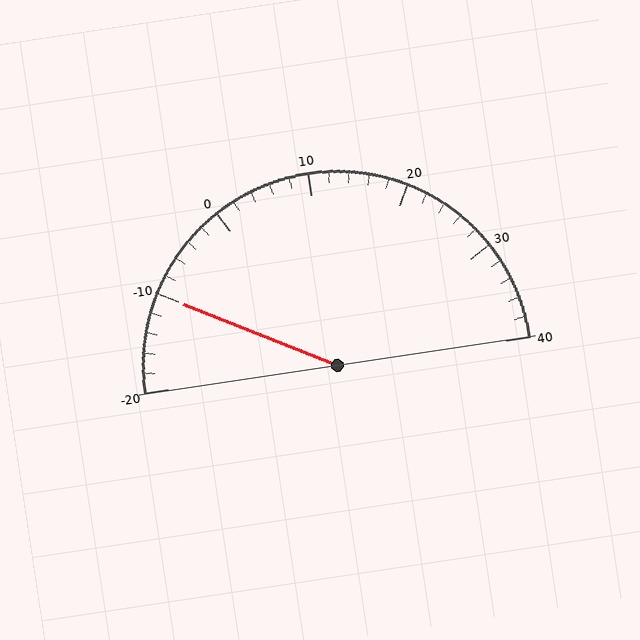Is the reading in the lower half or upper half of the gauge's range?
The reading is in the lower half of the range (-20 to 40).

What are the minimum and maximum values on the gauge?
The gauge ranges from -20 to 40.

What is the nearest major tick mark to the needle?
The nearest major tick mark is -10.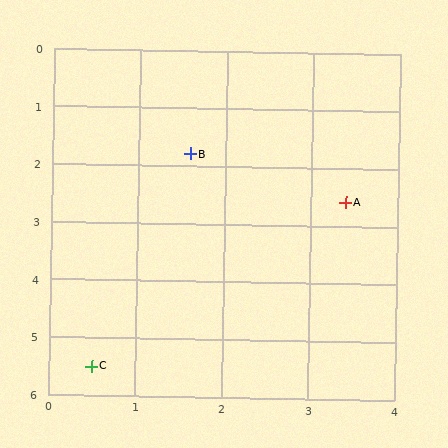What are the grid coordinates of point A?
Point A is at approximately (3.4, 2.6).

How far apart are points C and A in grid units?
Points C and A are about 4.1 grid units apart.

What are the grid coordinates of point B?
Point B is at approximately (1.6, 1.8).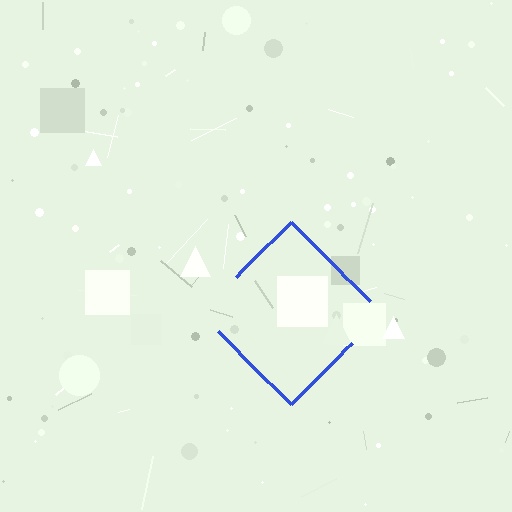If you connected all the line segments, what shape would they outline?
They would outline a diamond.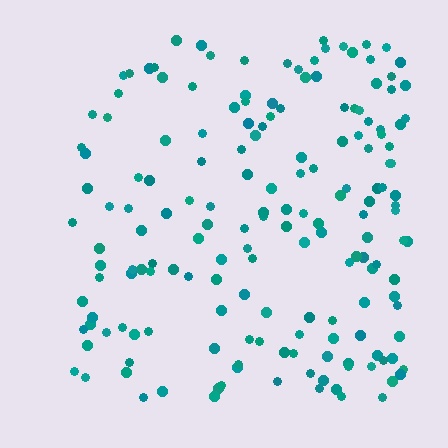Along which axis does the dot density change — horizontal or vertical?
Horizontal.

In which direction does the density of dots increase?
From left to right, with the right side densest.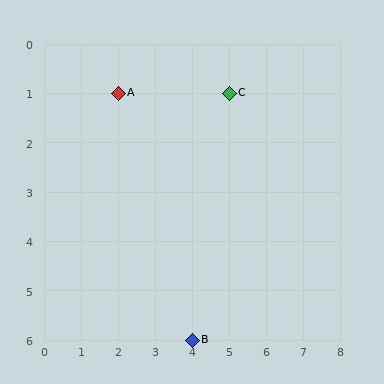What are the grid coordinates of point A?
Point A is at grid coordinates (2, 1).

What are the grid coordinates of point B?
Point B is at grid coordinates (4, 6).